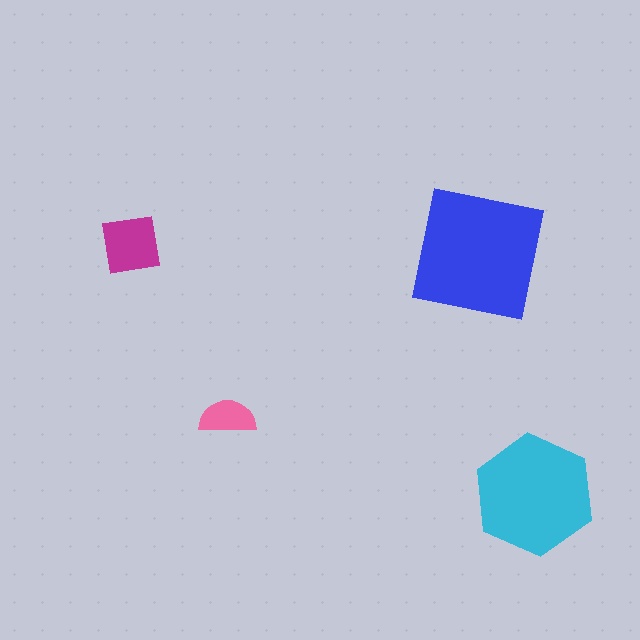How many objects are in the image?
There are 4 objects in the image.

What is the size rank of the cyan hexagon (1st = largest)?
2nd.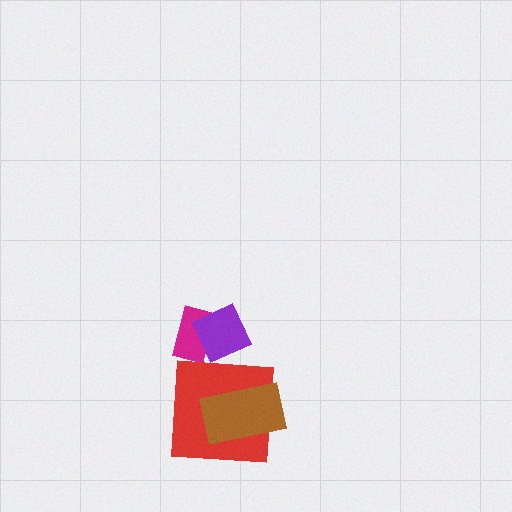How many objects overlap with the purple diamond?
1 object overlaps with the purple diamond.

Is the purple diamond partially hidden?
No, no other shape covers it.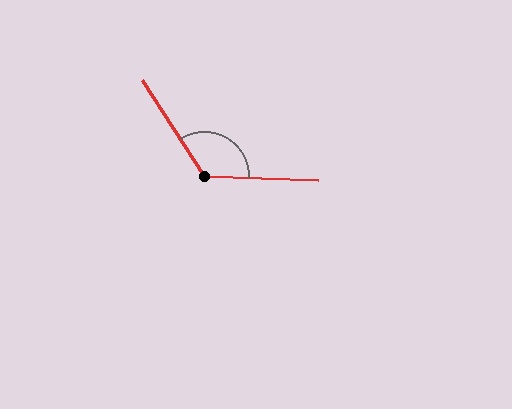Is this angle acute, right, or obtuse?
It is obtuse.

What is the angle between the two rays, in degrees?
Approximately 125 degrees.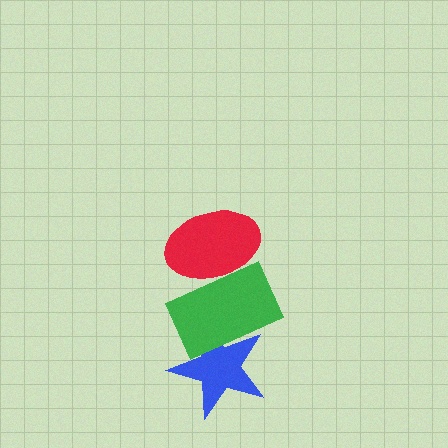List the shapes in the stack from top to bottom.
From top to bottom: the red ellipse, the green rectangle, the blue star.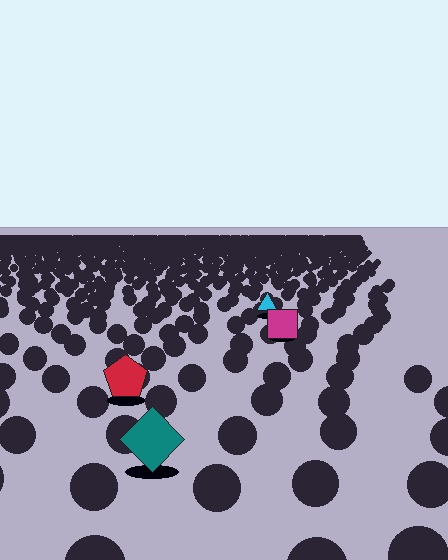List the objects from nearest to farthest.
From nearest to farthest: the teal diamond, the red pentagon, the magenta square, the cyan triangle.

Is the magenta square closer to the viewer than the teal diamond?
No. The teal diamond is closer — you can tell from the texture gradient: the ground texture is coarser near it.